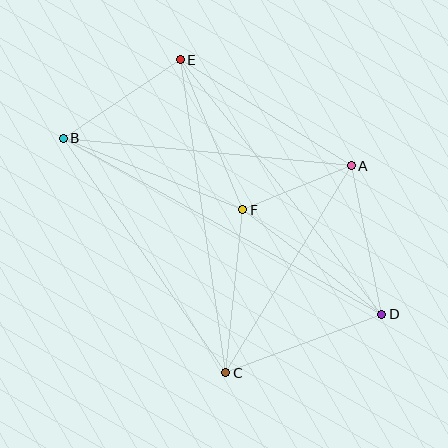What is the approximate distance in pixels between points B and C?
The distance between B and C is approximately 285 pixels.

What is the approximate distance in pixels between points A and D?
The distance between A and D is approximately 151 pixels.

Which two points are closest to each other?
Points A and F are closest to each other.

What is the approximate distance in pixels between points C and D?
The distance between C and D is approximately 166 pixels.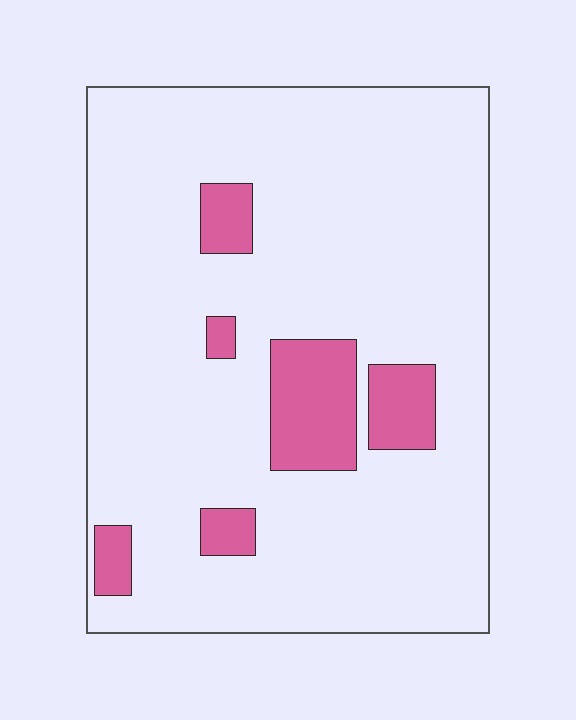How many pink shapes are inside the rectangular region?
6.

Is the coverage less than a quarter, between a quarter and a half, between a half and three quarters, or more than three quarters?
Less than a quarter.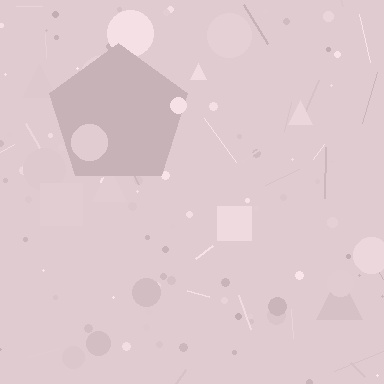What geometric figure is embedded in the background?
A pentagon is embedded in the background.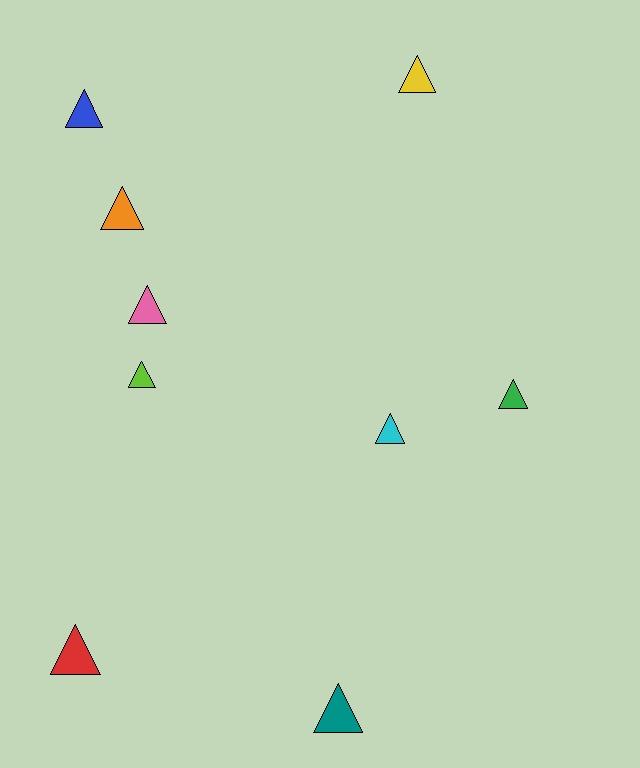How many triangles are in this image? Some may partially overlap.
There are 9 triangles.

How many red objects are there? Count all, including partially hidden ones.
There is 1 red object.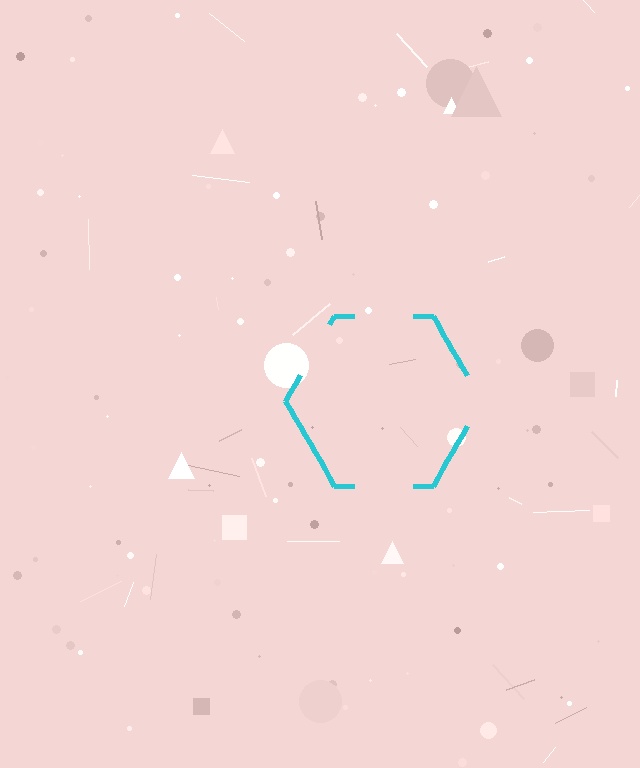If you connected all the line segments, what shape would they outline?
They would outline a hexagon.